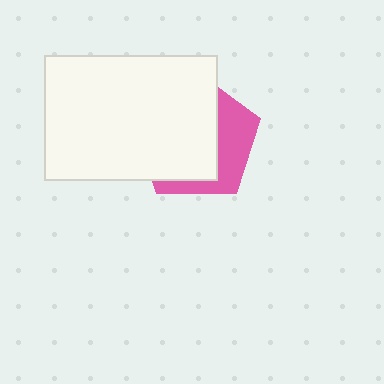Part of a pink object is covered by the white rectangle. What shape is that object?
It is a pentagon.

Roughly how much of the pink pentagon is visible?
A small part of it is visible (roughly 35%).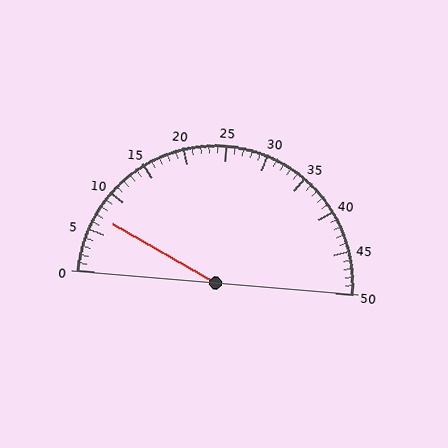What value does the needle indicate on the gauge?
The needle indicates approximately 7.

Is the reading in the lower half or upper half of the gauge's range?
The reading is in the lower half of the range (0 to 50).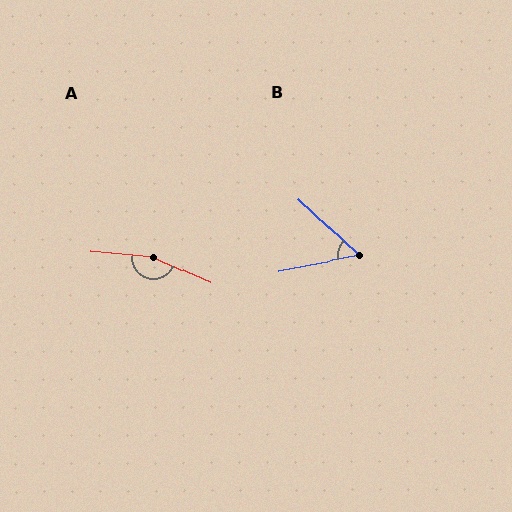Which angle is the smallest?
B, at approximately 54 degrees.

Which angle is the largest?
A, at approximately 161 degrees.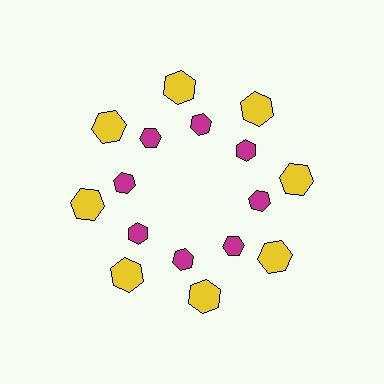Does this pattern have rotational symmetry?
Yes, this pattern has 8-fold rotational symmetry. It looks the same after rotating 45 degrees around the center.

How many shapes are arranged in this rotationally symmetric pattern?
There are 16 shapes, arranged in 8 groups of 2.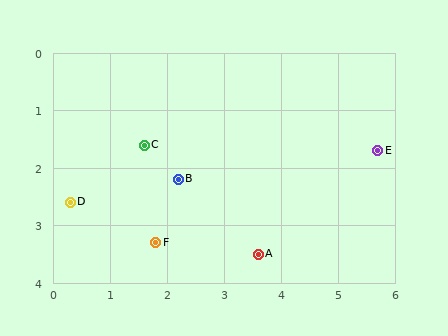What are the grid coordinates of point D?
Point D is at approximately (0.3, 2.6).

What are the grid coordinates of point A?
Point A is at approximately (3.6, 3.5).